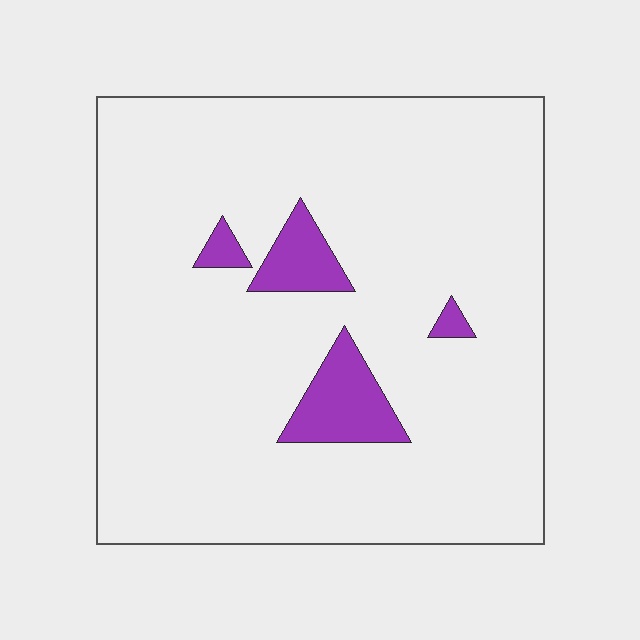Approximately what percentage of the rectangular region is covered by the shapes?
Approximately 10%.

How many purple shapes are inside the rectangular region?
4.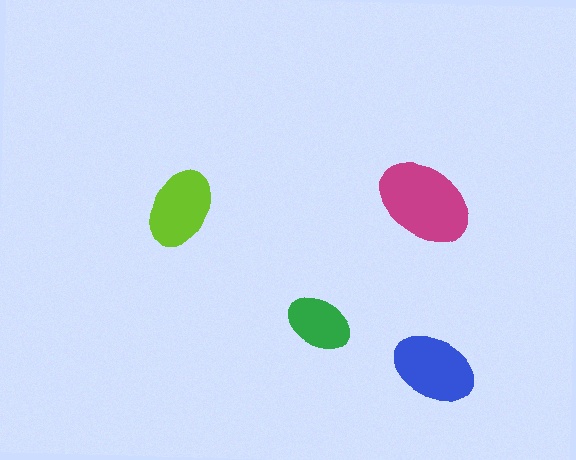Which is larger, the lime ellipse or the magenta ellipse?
The magenta one.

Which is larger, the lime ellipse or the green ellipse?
The lime one.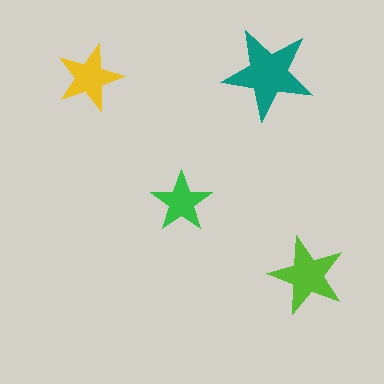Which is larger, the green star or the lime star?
The lime one.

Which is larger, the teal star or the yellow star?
The teal one.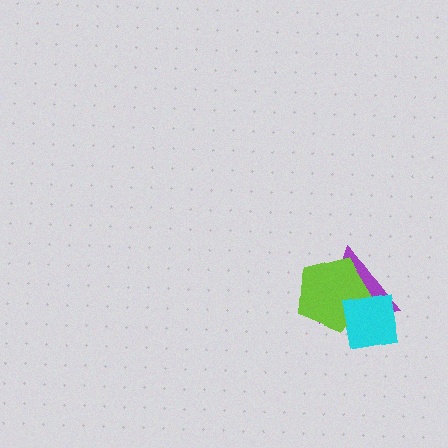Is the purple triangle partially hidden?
Yes, it is partially covered by another shape.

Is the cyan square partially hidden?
No, no other shape covers it.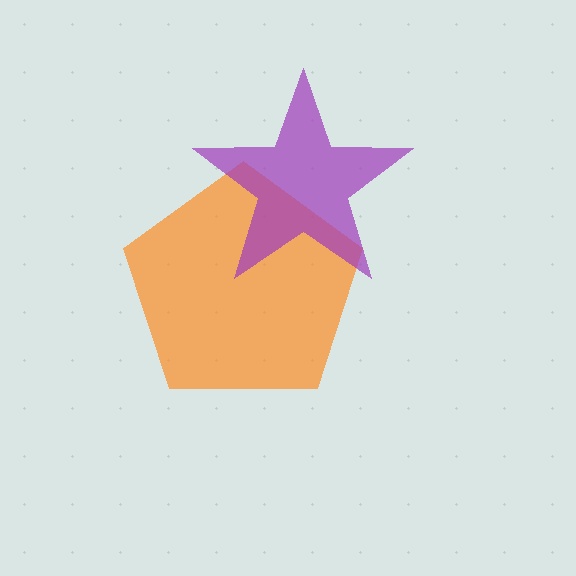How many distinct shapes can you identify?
There are 2 distinct shapes: an orange pentagon, a purple star.